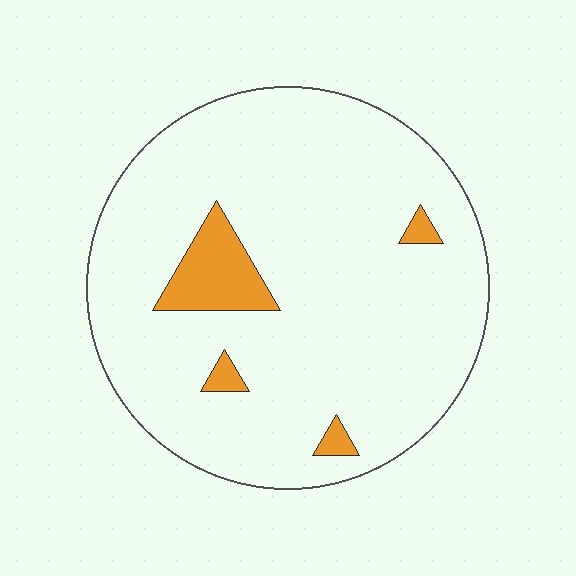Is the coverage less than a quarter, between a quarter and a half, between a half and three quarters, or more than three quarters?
Less than a quarter.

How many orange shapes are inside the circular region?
4.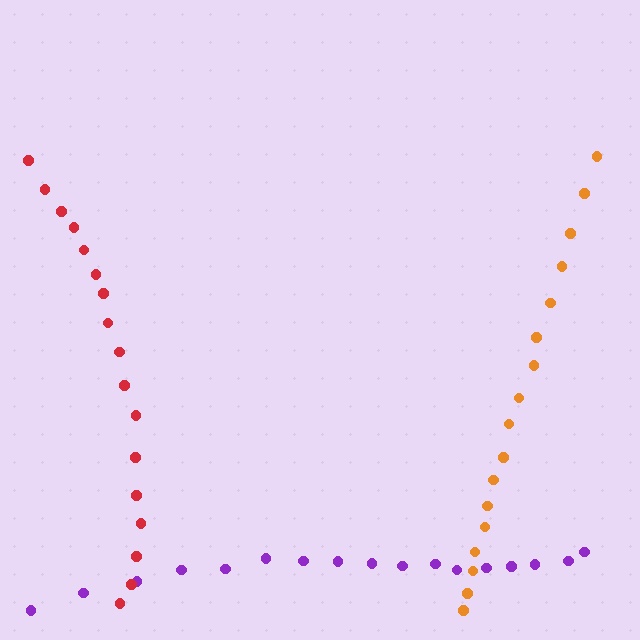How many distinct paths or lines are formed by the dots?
There are 3 distinct paths.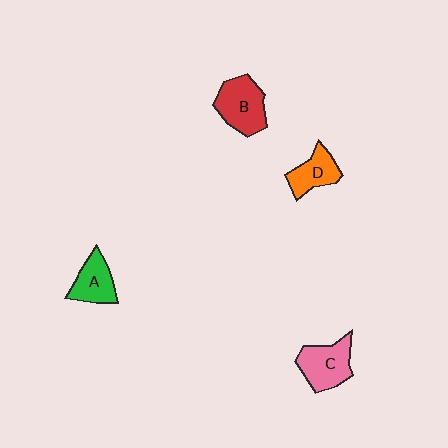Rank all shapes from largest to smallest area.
From largest to smallest: B (red), C (pink), A (green), D (orange).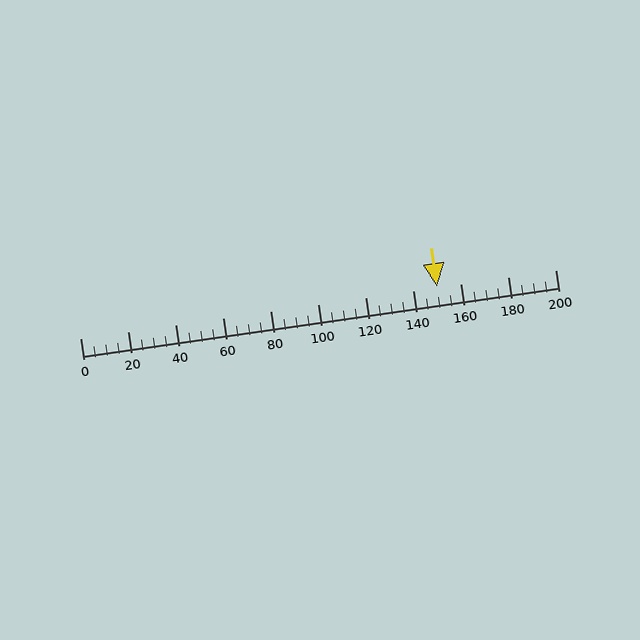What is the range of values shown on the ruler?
The ruler shows values from 0 to 200.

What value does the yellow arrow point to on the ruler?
The yellow arrow points to approximately 150.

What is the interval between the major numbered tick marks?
The major tick marks are spaced 20 units apart.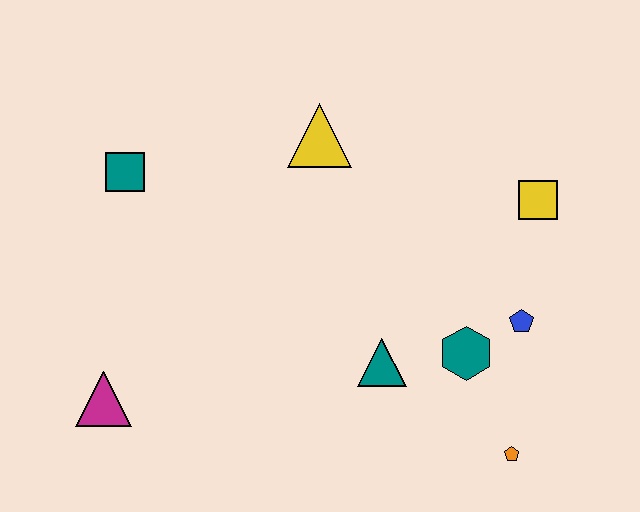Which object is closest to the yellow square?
The blue pentagon is closest to the yellow square.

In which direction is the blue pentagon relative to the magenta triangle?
The blue pentagon is to the right of the magenta triangle.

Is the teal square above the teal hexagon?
Yes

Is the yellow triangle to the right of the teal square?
Yes